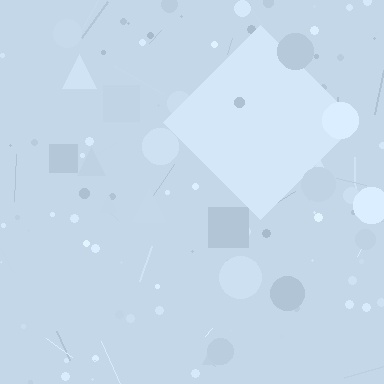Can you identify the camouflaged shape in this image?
The camouflaged shape is a diamond.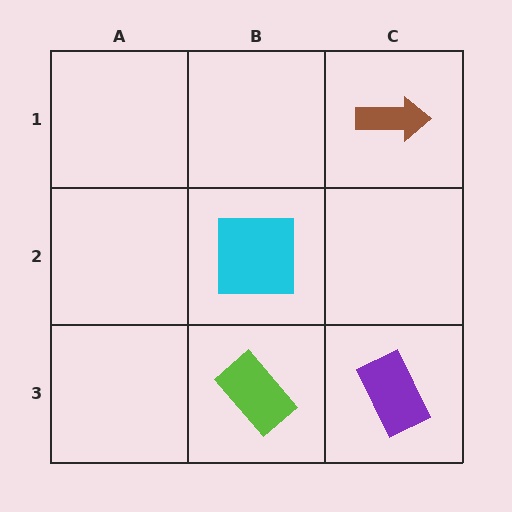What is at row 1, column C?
A brown arrow.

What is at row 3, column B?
A lime rectangle.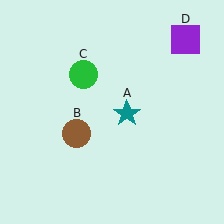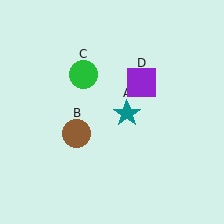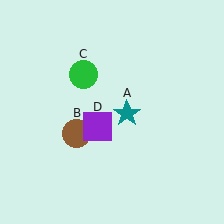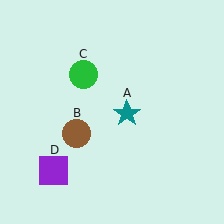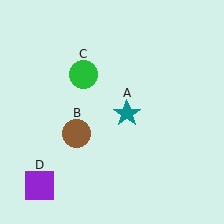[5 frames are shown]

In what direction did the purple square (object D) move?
The purple square (object D) moved down and to the left.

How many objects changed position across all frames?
1 object changed position: purple square (object D).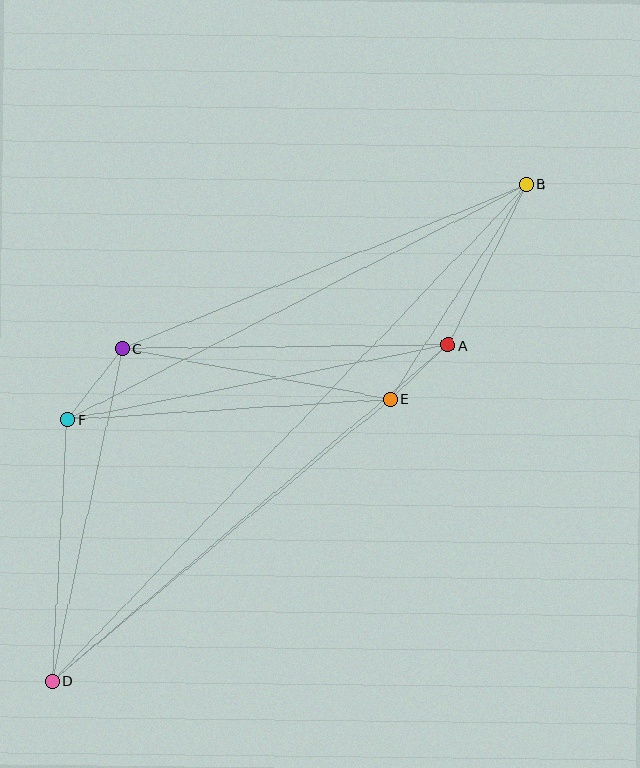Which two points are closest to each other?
Points A and E are closest to each other.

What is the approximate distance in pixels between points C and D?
The distance between C and D is approximately 340 pixels.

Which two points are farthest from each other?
Points B and D are farthest from each other.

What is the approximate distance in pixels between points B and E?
The distance between B and E is approximately 254 pixels.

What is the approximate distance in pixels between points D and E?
The distance between D and E is approximately 440 pixels.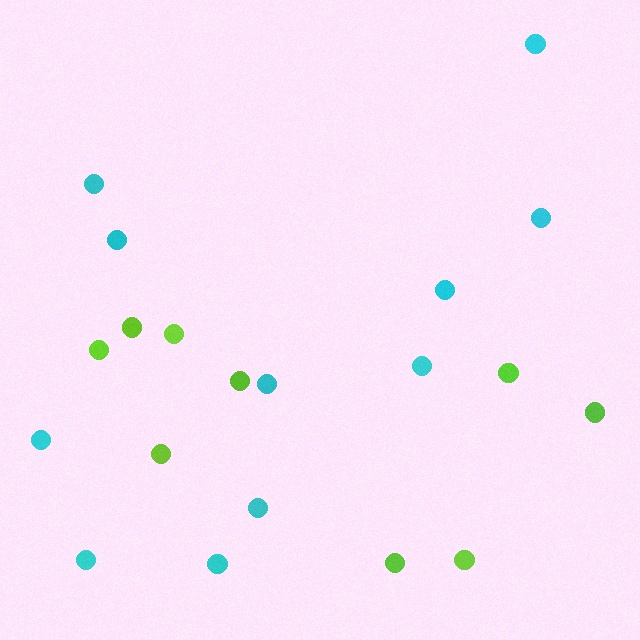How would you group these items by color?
There are 2 groups: one group of cyan circles (11) and one group of lime circles (9).